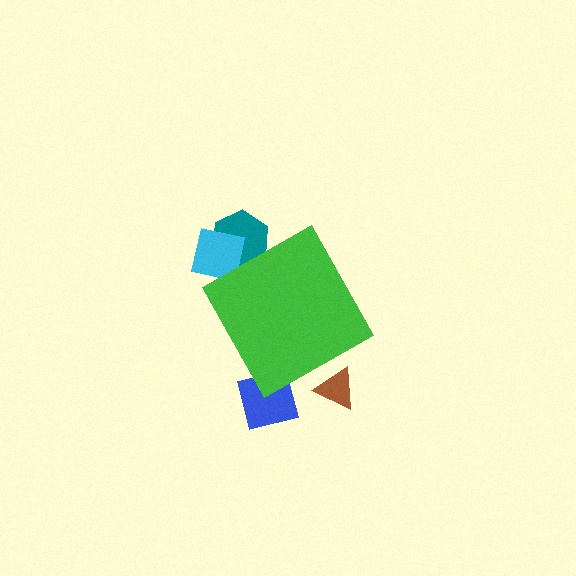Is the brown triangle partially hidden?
Yes, the brown triangle is partially hidden behind the green diamond.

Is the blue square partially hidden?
Yes, the blue square is partially hidden behind the green diamond.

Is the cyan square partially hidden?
Yes, the cyan square is partially hidden behind the green diamond.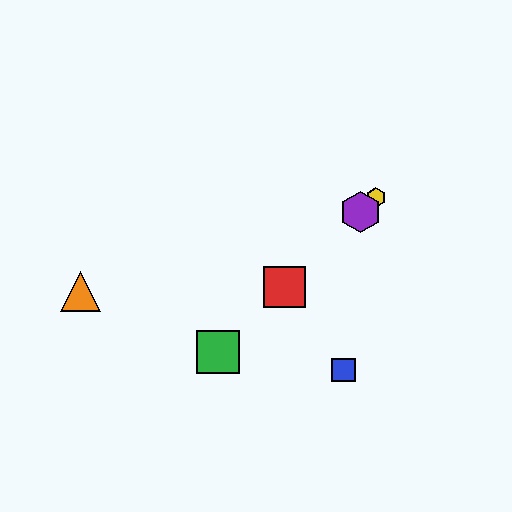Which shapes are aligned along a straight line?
The red square, the green square, the yellow hexagon, the purple hexagon are aligned along a straight line.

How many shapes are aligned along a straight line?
4 shapes (the red square, the green square, the yellow hexagon, the purple hexagon) are aligned along a straight line.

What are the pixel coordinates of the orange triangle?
The orange triangle is at (80, 292).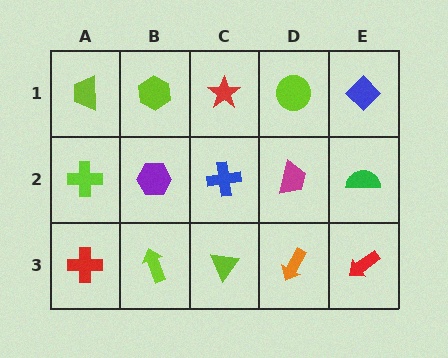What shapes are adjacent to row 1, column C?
A blue cross (row 2, column C), a lime hexagon (row 1, column B), a lime circle (row 1, column D).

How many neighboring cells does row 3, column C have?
3.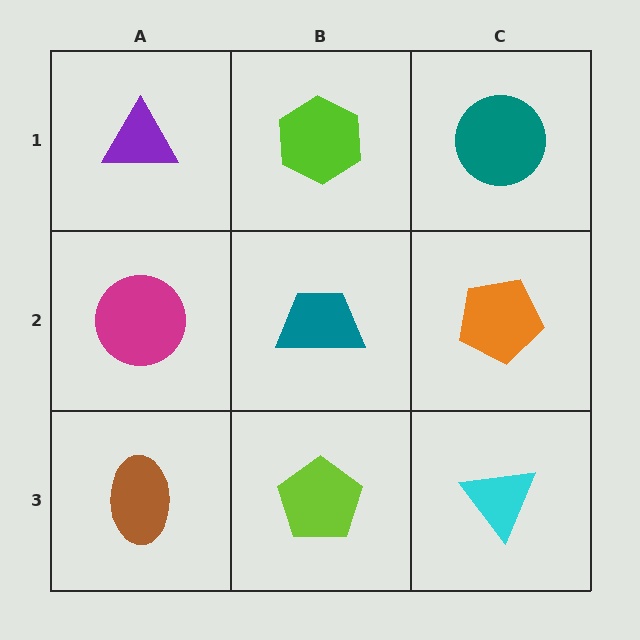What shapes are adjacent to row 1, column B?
A teal trapezoid (row 2, column B), a purple triangle (row 1, column A), a teal circle (row 1, column C).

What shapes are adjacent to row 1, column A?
A magenta circle (row 2, column A), a lime hexagon (row 1, column B).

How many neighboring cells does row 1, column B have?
3.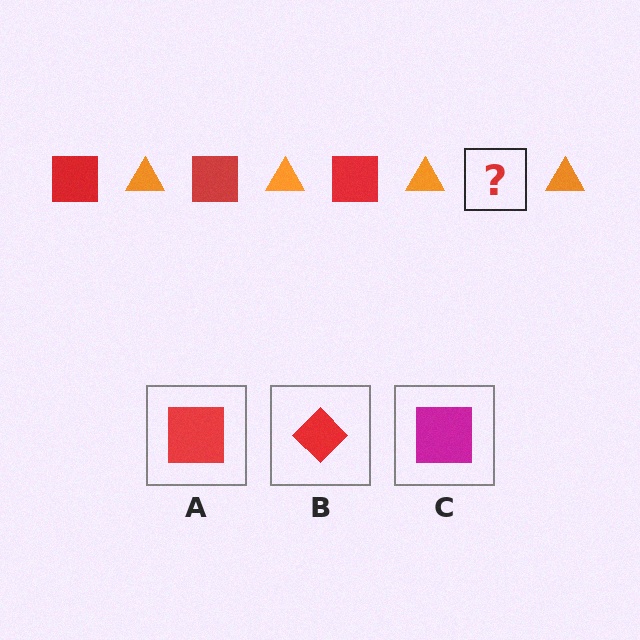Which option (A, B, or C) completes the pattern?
A.